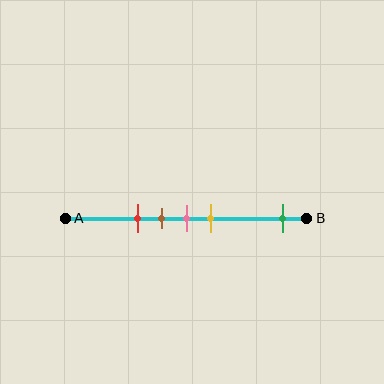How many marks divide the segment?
There are 5 marks dividing the segment.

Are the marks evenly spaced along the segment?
No, the marks are not evenly spaced.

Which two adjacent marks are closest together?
The brown and pink marks are the closest adjacent pair.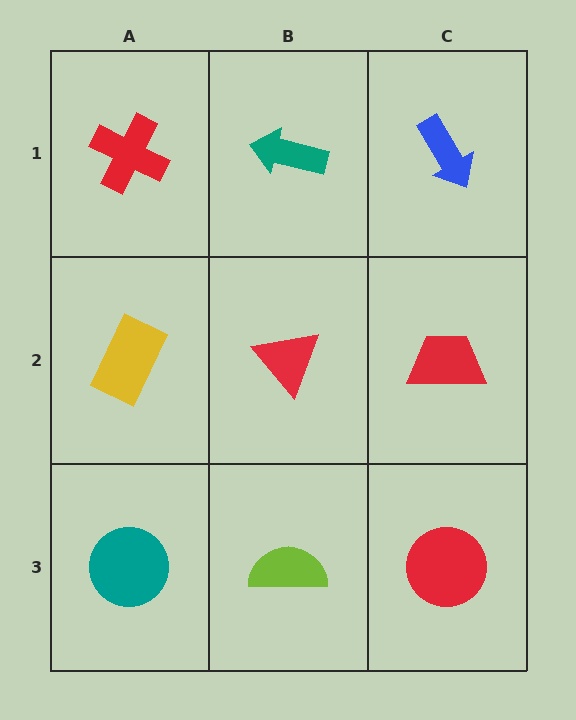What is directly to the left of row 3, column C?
A lime semicircle.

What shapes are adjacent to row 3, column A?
A yellow rectangle (row 2, column A), a lime semicircle (row 3, column B).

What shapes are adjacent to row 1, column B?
A red triangle (row 2, column B), a red cross (row 1, column A), a blue arrow (row 1, column C).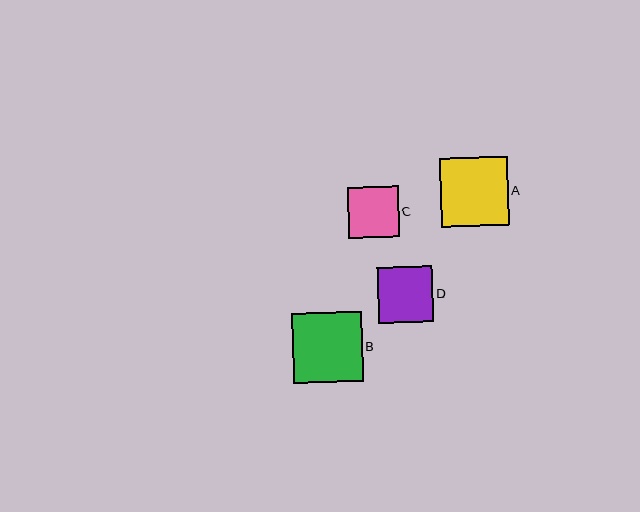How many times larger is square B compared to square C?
Square B is approximately 1.4 times the size of square C.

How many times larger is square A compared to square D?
Square A is approximately 1.2 times the size of square D.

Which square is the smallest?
Square C is the smallest with a size of approximately 51 pixels.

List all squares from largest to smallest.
From largest to smallest: B, A, D, C.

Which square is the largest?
Square B is the largest with a size of approximately 70 pixels.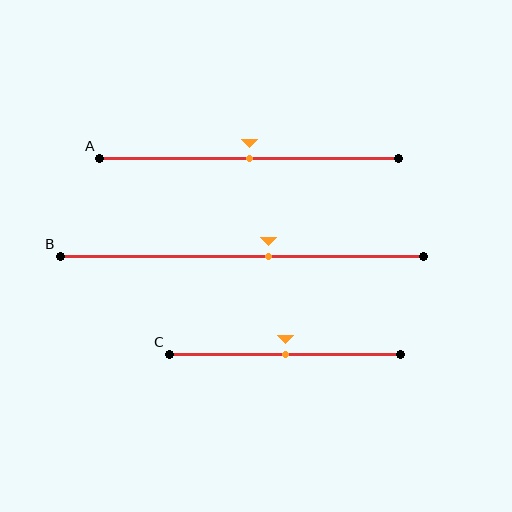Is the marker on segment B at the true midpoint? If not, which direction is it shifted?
No, the marker on segment B is shifted to the right by about 7% of the segment length.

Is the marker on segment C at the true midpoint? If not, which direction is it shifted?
Yes, the marker on segment C is at the true midpoint.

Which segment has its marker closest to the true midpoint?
Segment A has its marker closest to the true midpoint.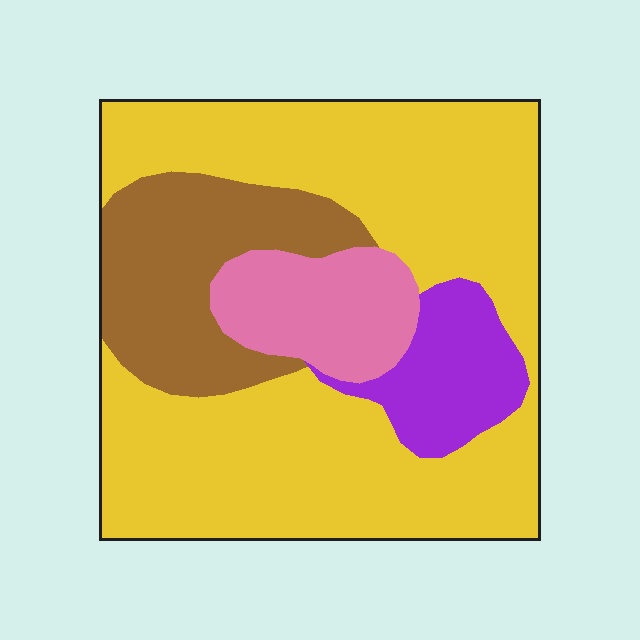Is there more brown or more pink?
Brown.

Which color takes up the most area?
Yellow, at roughly 60%.